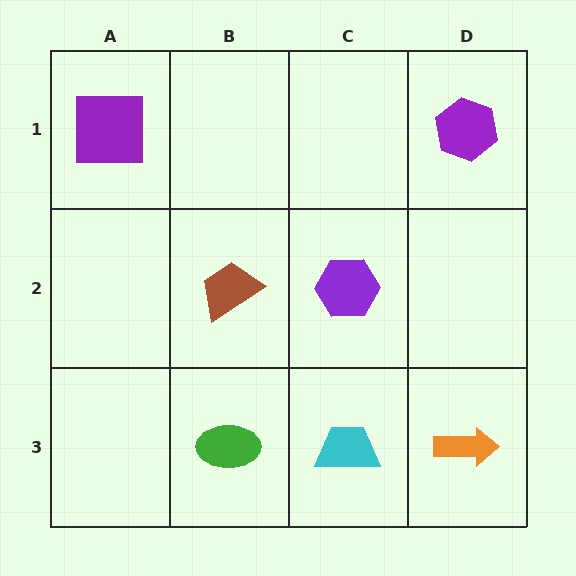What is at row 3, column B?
A green ellipse.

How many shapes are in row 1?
2 shapes.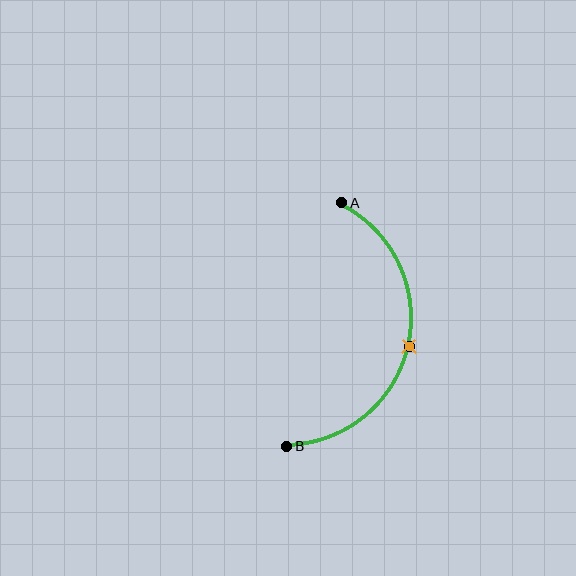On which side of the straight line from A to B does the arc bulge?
The arc bulges to the right of the straight line connecting A and B.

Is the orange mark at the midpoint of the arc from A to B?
Yes. The orange mark lies on the arc at equal arc-length from both A and B — it is the arc midpoint.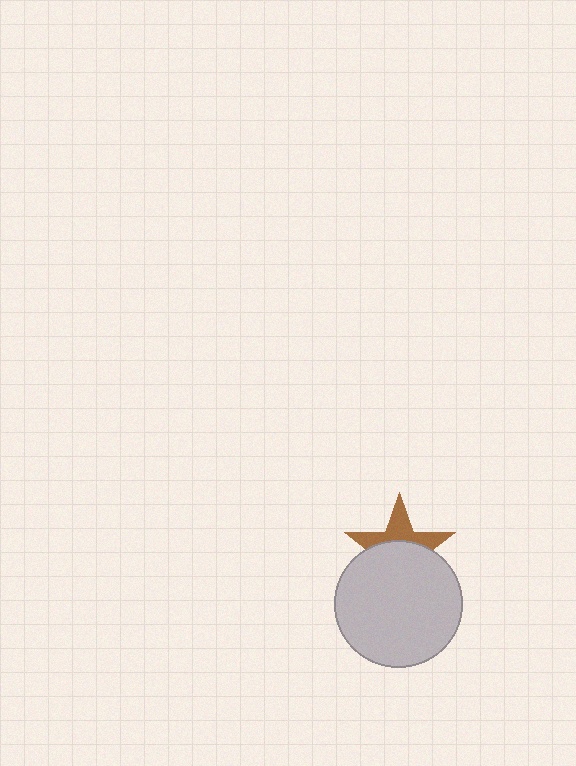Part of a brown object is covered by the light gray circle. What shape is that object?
It is a star.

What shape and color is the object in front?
The object in front is a light gray circle.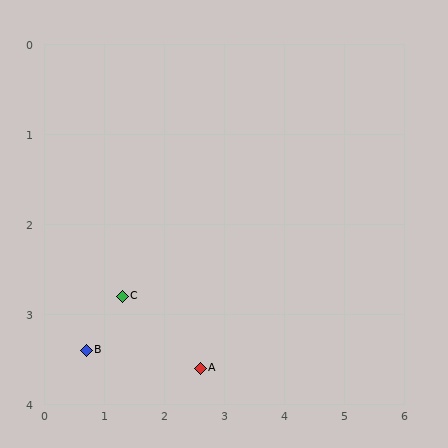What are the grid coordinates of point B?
Point B is at approximately (0.7, 3.4).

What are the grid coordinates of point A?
Point A is at approximately (2.6, 3.6).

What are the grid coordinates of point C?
Point C is at approximately (1.3, 2.8).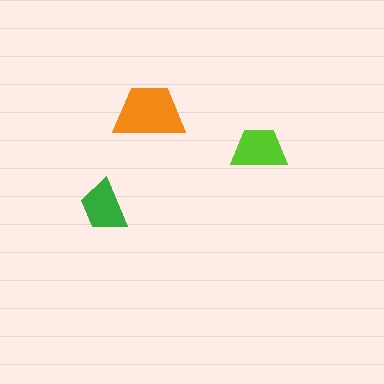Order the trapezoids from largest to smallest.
the orange one, the lime one, the green one.